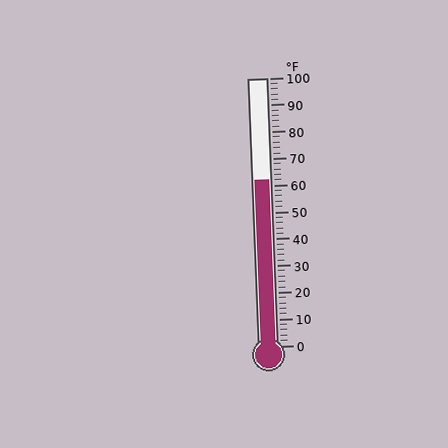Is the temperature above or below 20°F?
The temperature is above 20°F.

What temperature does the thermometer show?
The thermometer shows approximately 62°F.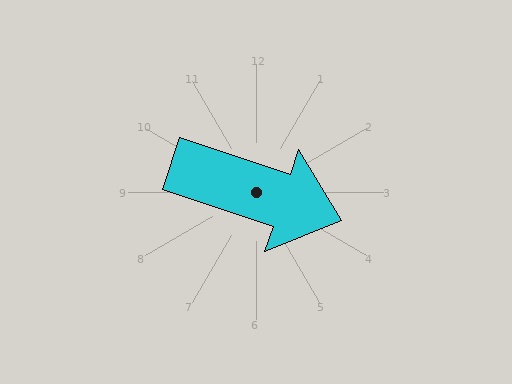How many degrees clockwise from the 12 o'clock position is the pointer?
Approximately 108 degrees.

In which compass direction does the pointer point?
East.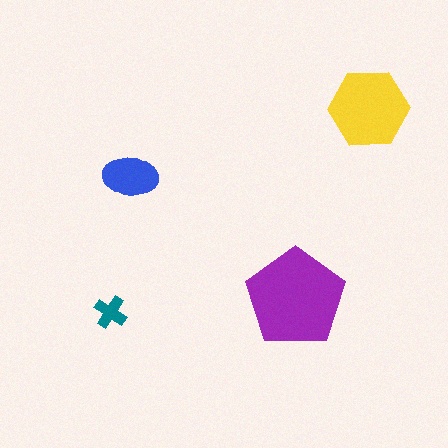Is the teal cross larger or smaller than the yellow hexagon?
Smaller.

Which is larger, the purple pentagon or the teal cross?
The purple pentagon.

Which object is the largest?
The purple pentagon.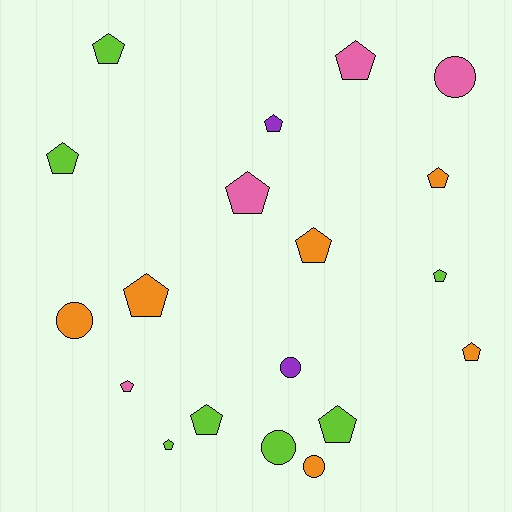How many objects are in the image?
There are 19 objects.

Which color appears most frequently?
Lime, with 7 objects.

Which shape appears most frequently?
Pentagon, with 14 objects.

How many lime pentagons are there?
There are 6 lime pentagons.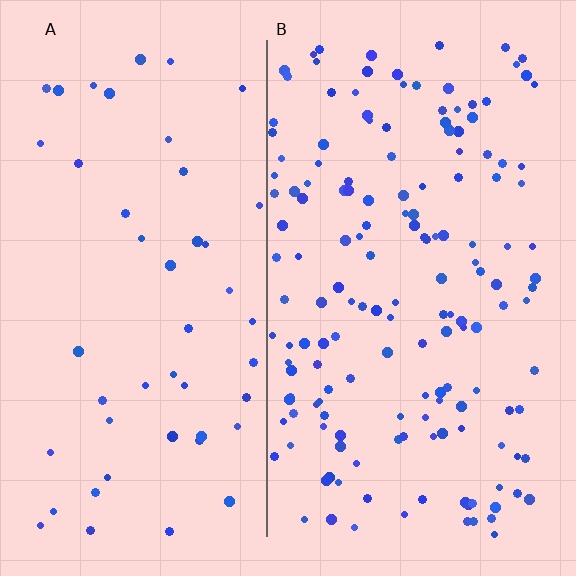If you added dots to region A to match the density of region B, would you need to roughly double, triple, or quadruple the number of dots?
Approximately triple.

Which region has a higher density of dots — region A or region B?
B (the right).